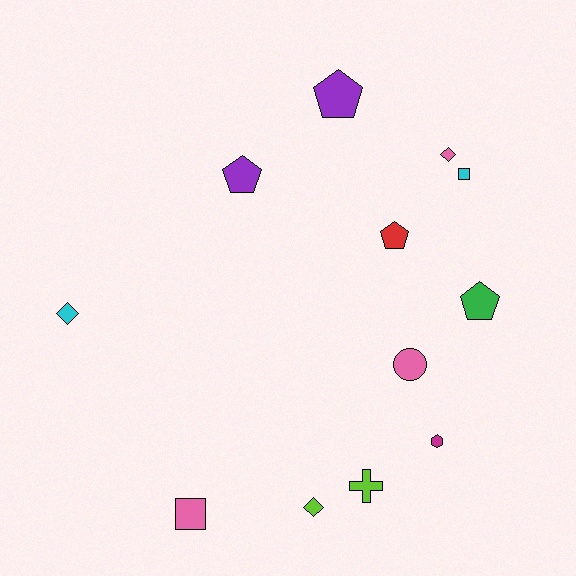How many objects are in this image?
There are 12 objects.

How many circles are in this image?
There is 1 circle.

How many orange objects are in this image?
There are no orange objects.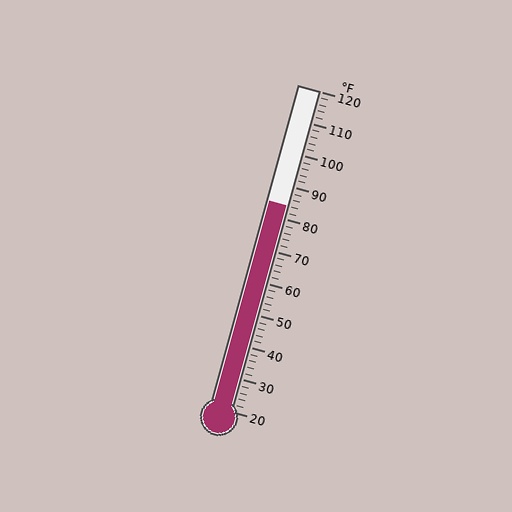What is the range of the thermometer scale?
The thermometer scale ranges from 20°F to 120°F.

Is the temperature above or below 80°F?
The temperature is above 80°F.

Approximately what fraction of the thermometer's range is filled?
The thermometer is filled to approximately 65% of its range.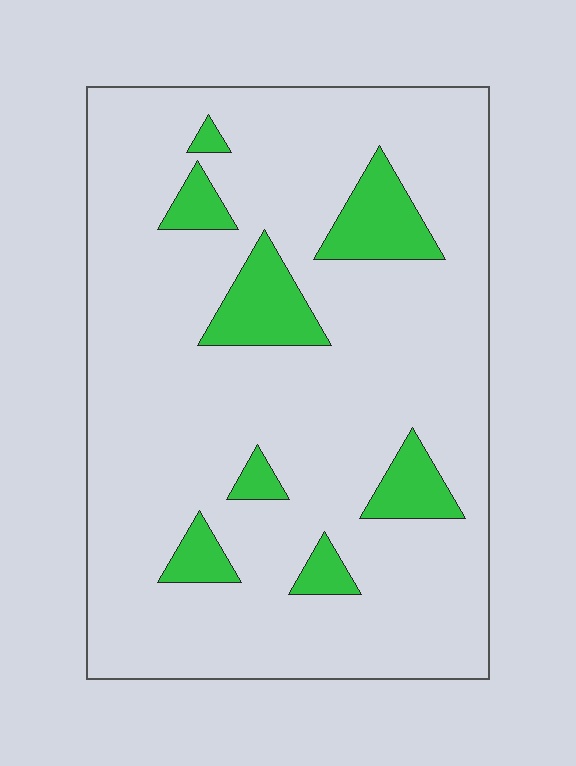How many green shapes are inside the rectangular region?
8.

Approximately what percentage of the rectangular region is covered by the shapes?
Approximately 15%.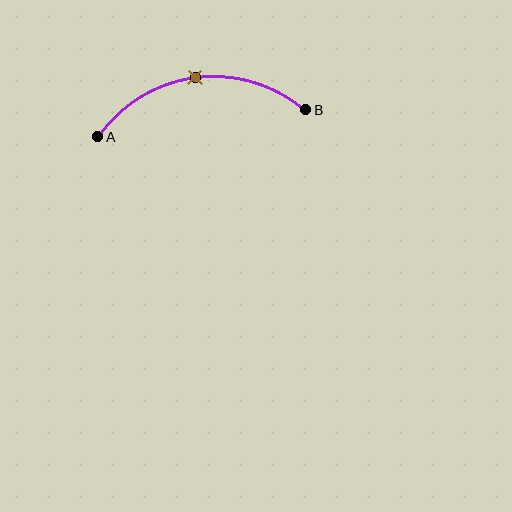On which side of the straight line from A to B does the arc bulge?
The arc bulges above the straight line connecting A and B.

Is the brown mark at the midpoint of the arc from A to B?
Yes. The brown mark lies on the arc at equal arc-length from both A and B — it is the arc midpoint.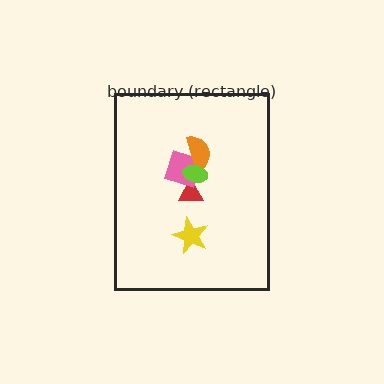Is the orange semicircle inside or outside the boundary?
Inside.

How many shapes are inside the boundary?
5 inside, 0 outside.